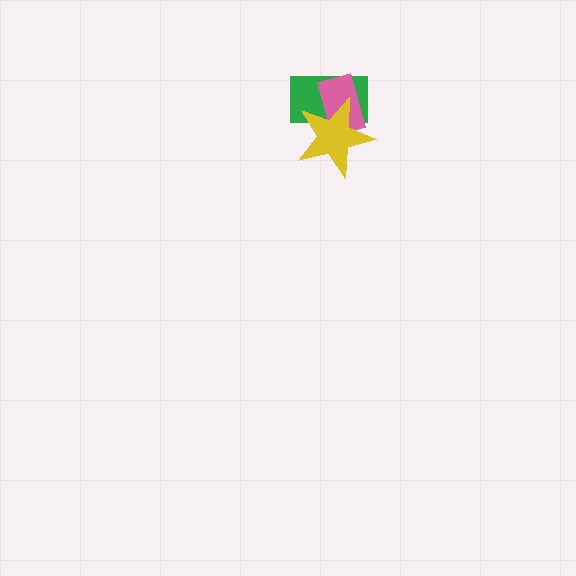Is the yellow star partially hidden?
No, no other shape covers it.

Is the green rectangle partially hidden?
Yes, it is partially covered by another shape.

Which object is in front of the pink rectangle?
The yellow star is in front of the pink rectangle.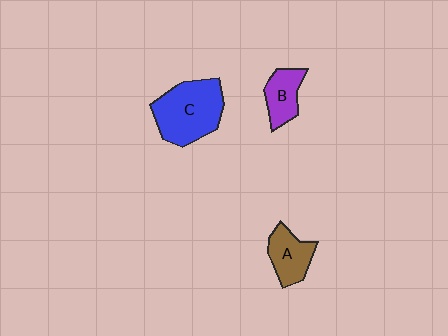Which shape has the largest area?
Shape C (blue).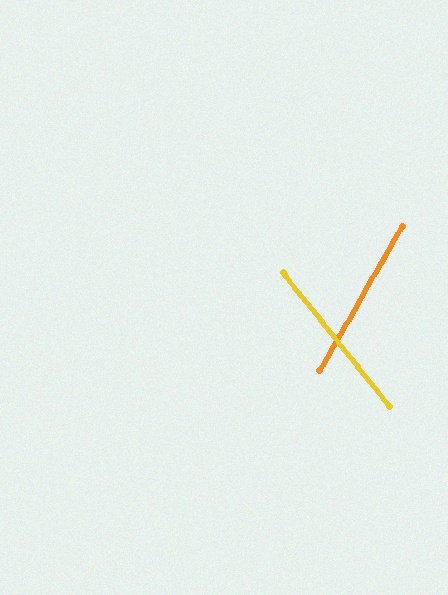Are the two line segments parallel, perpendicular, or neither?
Neither parallel nor perpendicular — they differ by about 68°.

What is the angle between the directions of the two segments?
Approximately 68 degrees.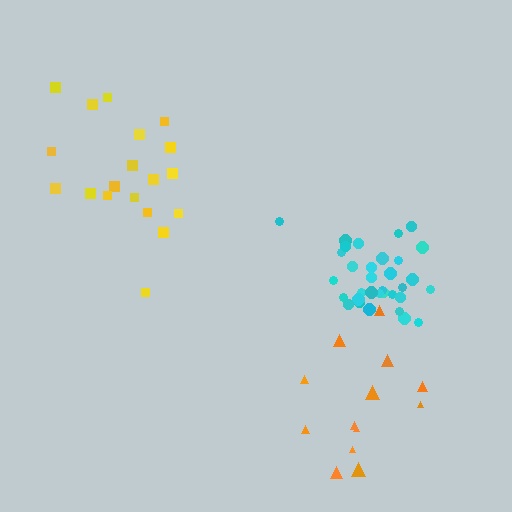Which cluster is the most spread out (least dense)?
Orange.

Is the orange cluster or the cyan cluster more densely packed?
Cyan.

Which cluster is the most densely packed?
Cyan.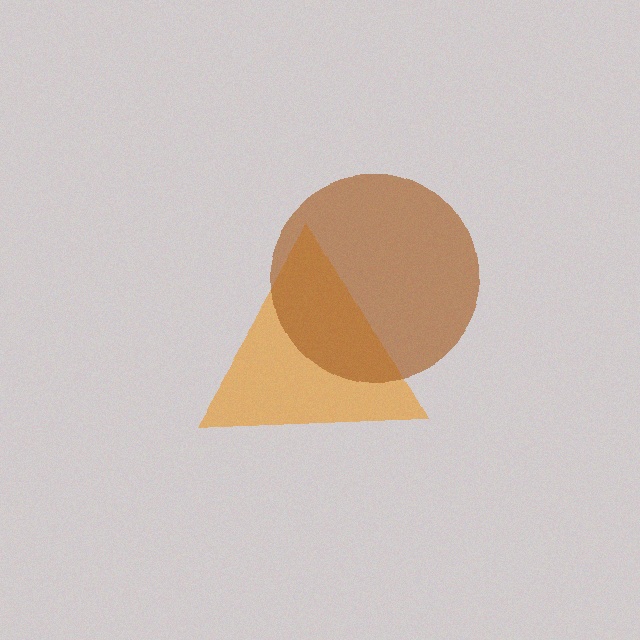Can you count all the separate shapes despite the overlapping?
Yes, there are 2 separate shapes.